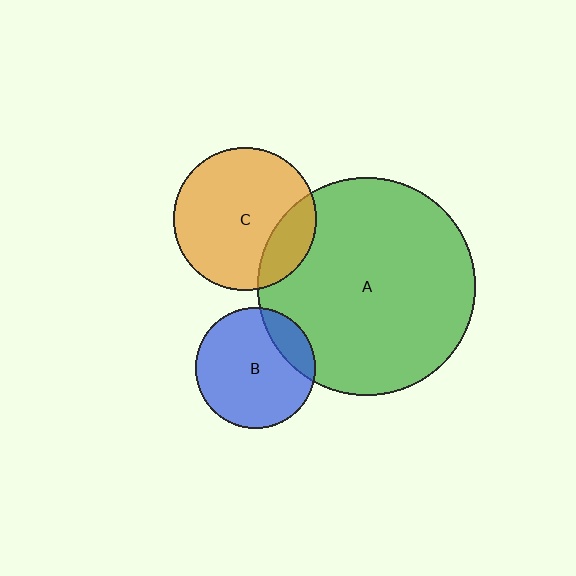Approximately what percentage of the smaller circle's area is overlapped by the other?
Approximately 20%.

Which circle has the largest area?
Circle A (green).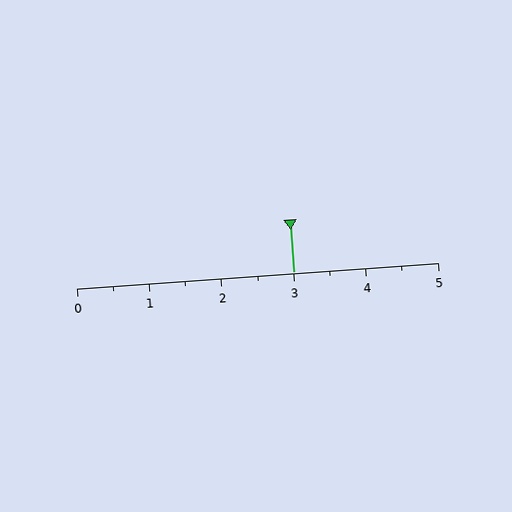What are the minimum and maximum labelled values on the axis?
The axis runs from 0 to 5.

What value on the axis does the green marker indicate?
The marker indicates approximately 3.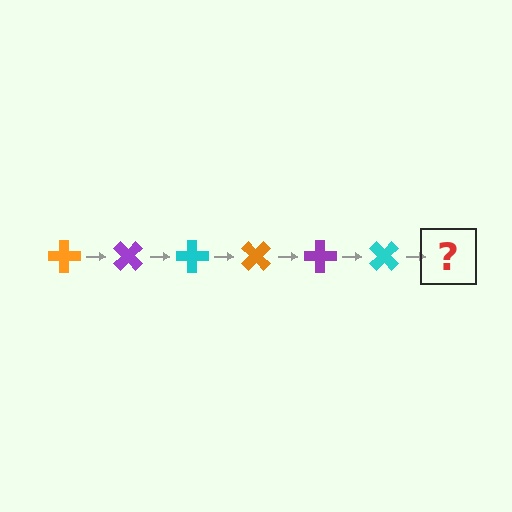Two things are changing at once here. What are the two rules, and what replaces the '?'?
The two rules are that it rotates 45 degrees each step and the color cycles through orange, purple, and cyan. The '?' should be an orange cross, rotated 270 degrees from the start.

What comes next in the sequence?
The next element should be an orange cross, rotated 270 degrees from the start.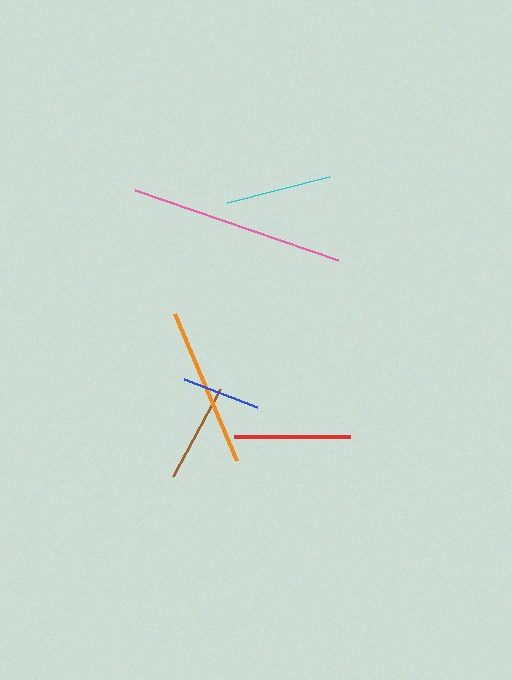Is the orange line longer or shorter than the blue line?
The orange line is longer than the blue line.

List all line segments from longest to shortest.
From longest to shortest: pink, orange, red, cyan, brown, blue.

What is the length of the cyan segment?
The cyan segment is approximately 105 pixels long.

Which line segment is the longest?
The pink line is the longest at approximately 215 pixels.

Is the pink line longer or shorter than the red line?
The pink line is longer than the red line.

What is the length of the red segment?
The red segment is approximately 116 pixels long.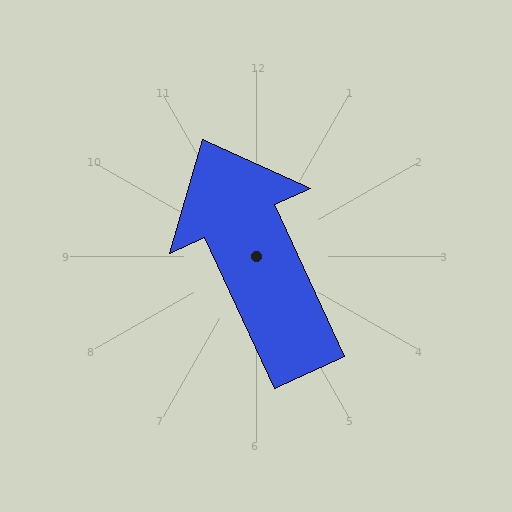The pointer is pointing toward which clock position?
Roughly 11 o'clock.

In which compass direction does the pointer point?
Northwest.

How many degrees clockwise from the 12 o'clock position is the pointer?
Approximately 335 degrees.